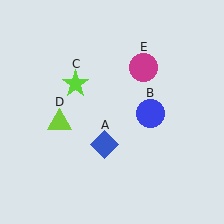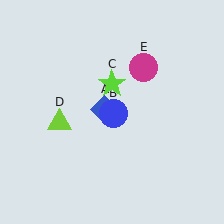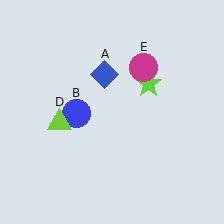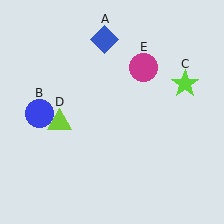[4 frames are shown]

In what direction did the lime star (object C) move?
The lime star (object C) moved right.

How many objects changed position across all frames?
3 objects changed position: blue diamond (object A), blue circle (object B), lime star (object C).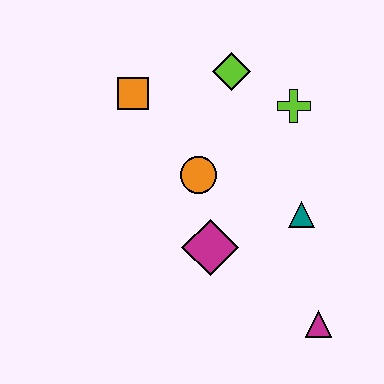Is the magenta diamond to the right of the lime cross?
No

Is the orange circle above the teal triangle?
Yes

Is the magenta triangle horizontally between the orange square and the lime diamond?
No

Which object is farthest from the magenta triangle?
The orange square is farthest from the magenta triangle.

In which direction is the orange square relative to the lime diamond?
The orange square is to the left of the lime diamond.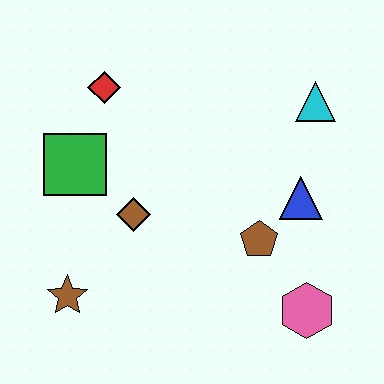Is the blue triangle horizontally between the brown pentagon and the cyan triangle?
Yes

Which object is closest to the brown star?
The brown diamond is closest to the brown star.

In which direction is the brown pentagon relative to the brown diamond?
The brown pentagon is to the right of the brown diamond.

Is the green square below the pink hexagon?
No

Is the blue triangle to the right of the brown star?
Yes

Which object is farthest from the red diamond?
The pink hexagon is farthest from the red diamond.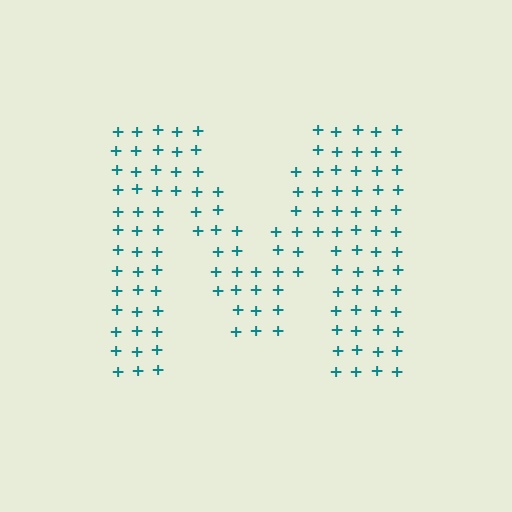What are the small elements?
The small elements are plus signs.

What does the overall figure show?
The overall figure shows the letter M.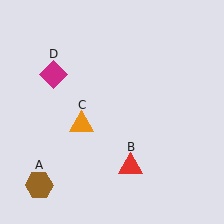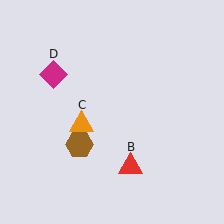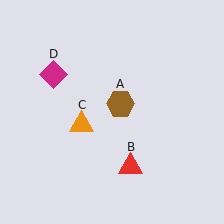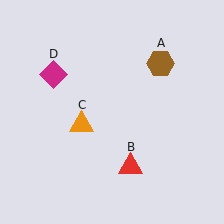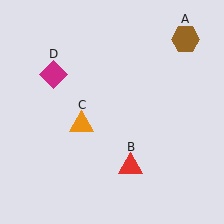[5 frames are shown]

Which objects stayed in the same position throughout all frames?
Red triangle (object B) and orange triangle (object C) and magenta diamond (object D) remained stationary.